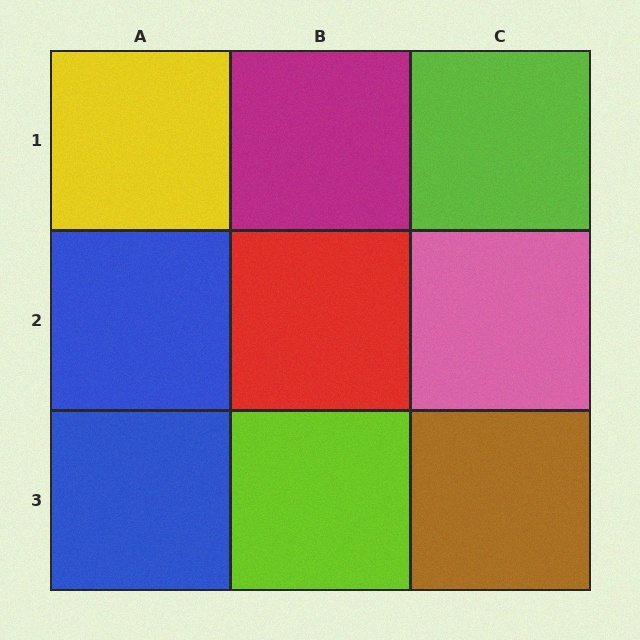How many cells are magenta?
1 cell is magenta.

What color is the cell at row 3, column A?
Blue.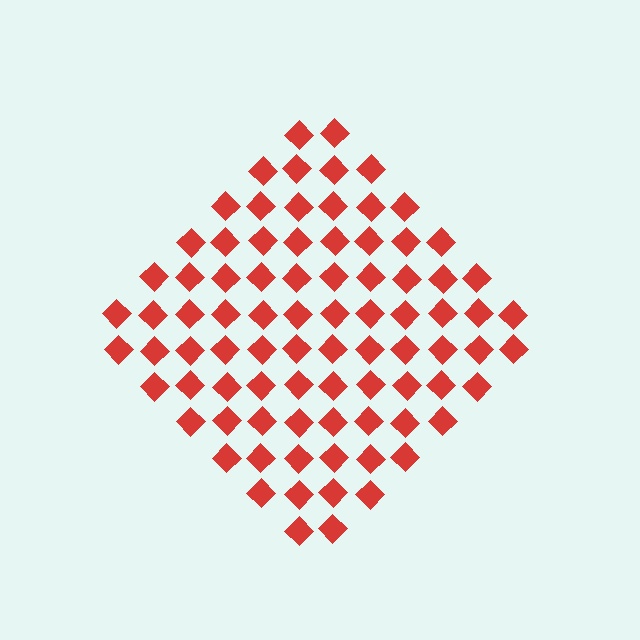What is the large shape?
The large shape is a diamond.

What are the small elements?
The small elements are diamonds.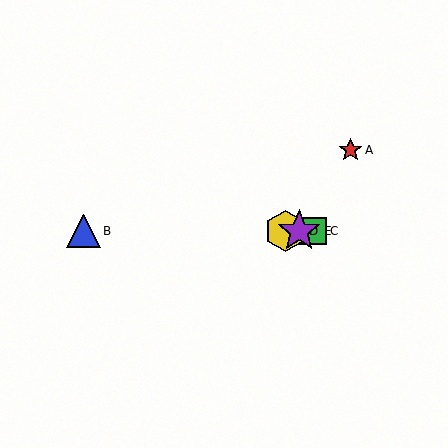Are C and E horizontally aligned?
Yes, both are at y≈231.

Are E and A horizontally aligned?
No, E is at y≈231 and A is at y≈150.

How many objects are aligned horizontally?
4 objects (B, C, D, E) are aligned horizontally.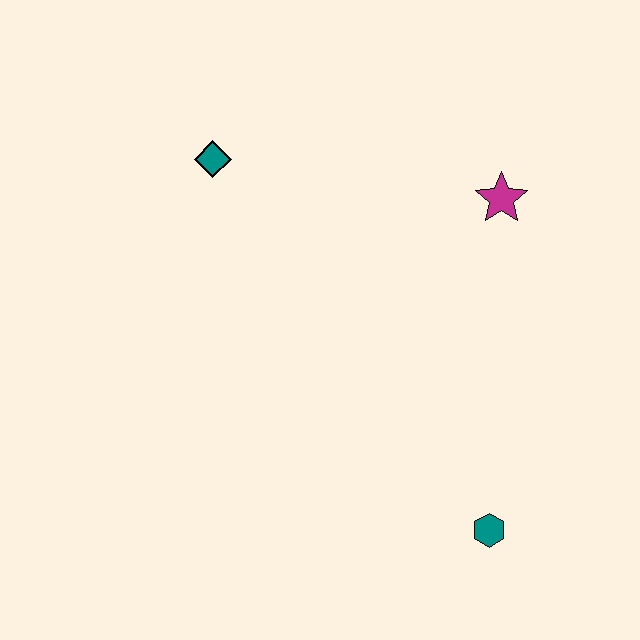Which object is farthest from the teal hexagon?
The teal diamond is farthest from the teal hexagon.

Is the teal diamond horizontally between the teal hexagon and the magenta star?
No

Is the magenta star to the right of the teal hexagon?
Yes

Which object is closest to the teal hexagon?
The magenta star is closest to the teal hexagon.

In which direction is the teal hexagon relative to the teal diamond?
The teal hexagon is below the teal diamond.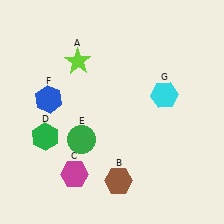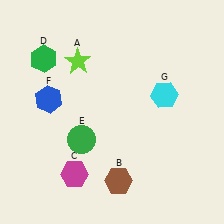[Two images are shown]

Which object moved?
The green hexagon (D) moved up.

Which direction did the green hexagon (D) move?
The green hexagon (D) moved up.